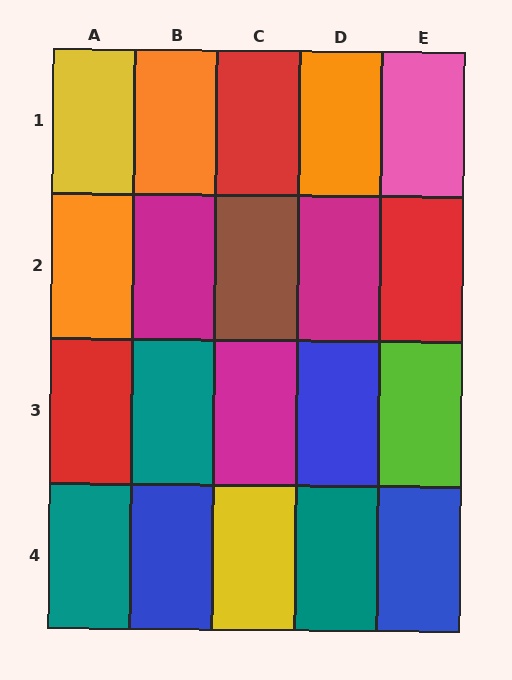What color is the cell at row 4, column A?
Teal.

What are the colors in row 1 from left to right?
Yellow, orange, red, orange, pink.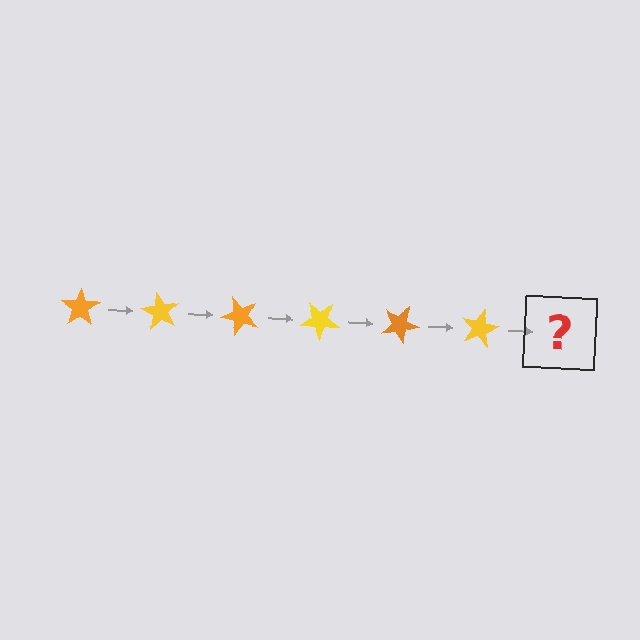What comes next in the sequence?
The next element should be an orange star, rotated 360 degrees from the start.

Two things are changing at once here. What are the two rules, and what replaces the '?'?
The two rules are that it rotates 60 degrees each step and the color cycles through orange and yellow. The '?' should be an orange star, rotated 360 degrees from the start.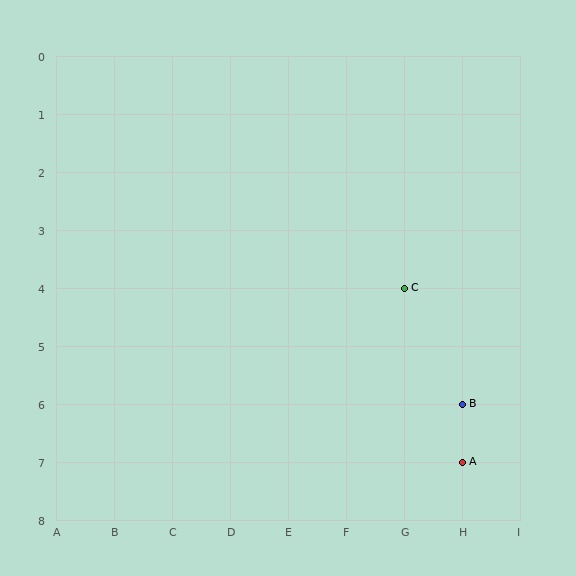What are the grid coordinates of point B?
Point B is at grid coordinates (H, 6).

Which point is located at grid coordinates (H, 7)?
Point A is at (H, 7).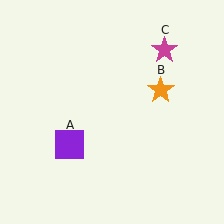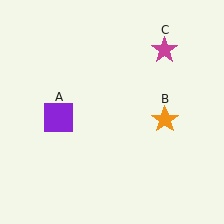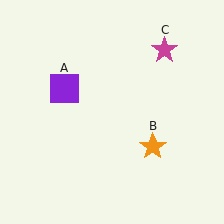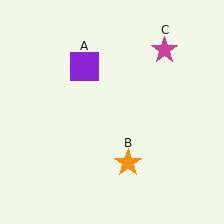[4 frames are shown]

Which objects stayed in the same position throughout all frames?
Magenta star (object C) remained stationary.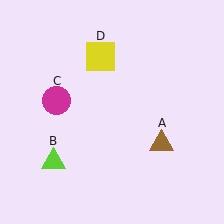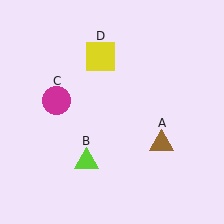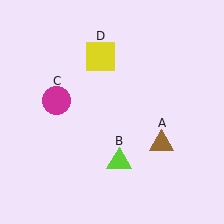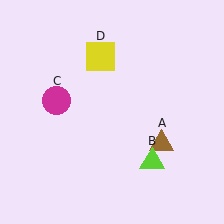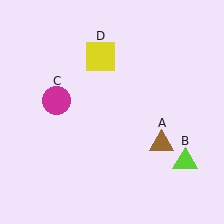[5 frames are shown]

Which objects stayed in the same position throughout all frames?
Brown triangle (object A) and magenta circle (object C) and yellow square (object D) remained stationary.